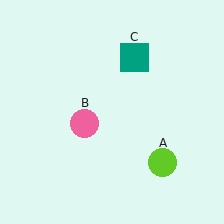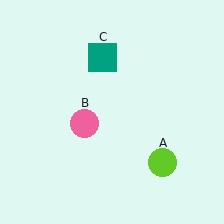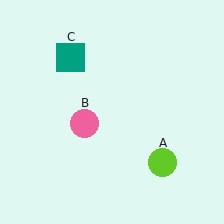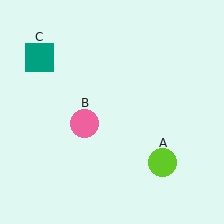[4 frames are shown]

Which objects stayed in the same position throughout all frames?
Lime circle (object A) and pink circle (object B) remained stationary.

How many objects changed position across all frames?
1 object changed position: teal square (object C).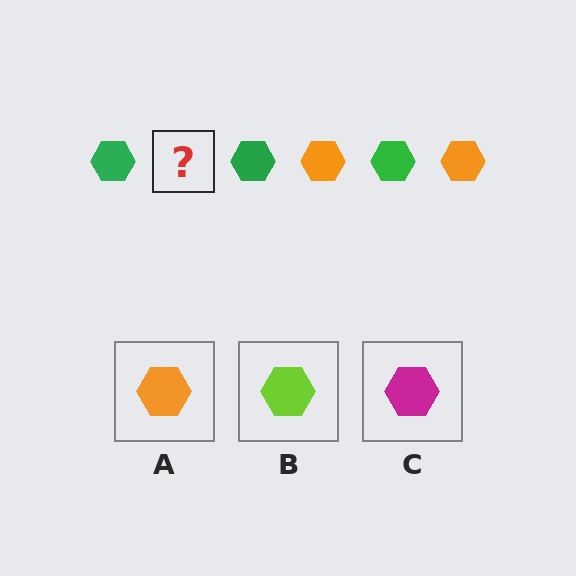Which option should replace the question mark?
Option A.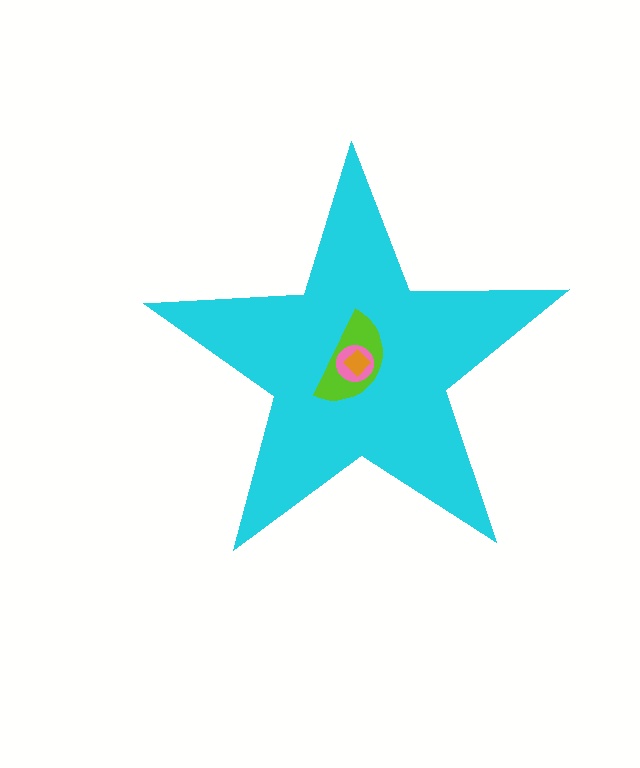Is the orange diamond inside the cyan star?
Yes.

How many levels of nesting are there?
4.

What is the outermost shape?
The cyan star.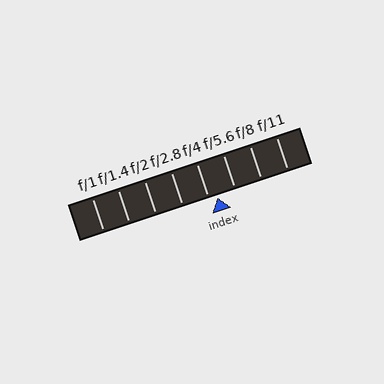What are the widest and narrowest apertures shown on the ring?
The widest aperture shown is f/1 and the narrowest is f/11.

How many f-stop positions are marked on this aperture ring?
There are 8 f-stop positions marked.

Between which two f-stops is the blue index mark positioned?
The index mark is between f/4 and f/5.6.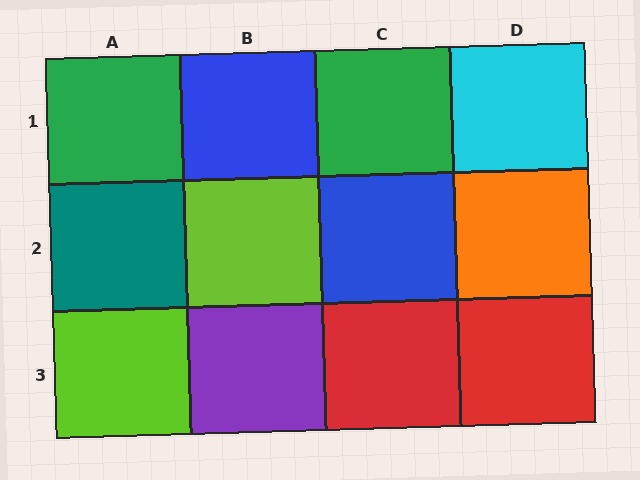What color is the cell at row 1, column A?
Green.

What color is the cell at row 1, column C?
Green.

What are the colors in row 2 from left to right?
Teal, lime, blue, orange.